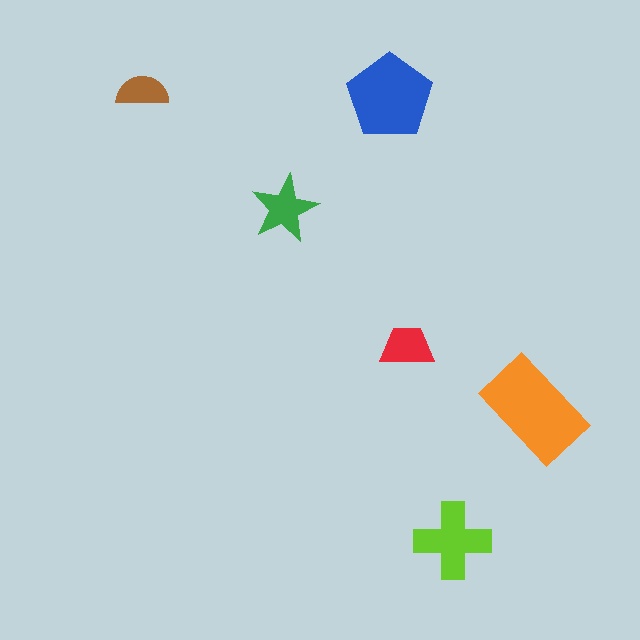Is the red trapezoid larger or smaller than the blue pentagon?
Smaller.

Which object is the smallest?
The brown semicircle.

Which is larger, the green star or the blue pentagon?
The blue pentagon.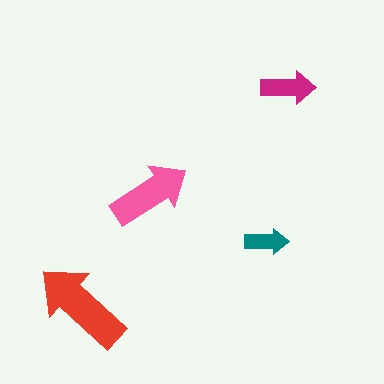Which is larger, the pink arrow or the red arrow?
The red one.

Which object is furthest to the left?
The red arrow is leftmost.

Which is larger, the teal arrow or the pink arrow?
The pink one.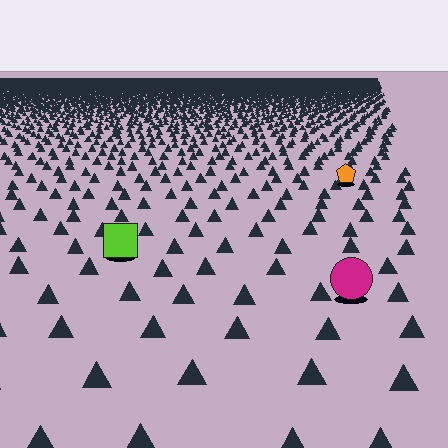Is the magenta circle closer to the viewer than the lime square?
Yes. The magenta circle is closer — you can tell from the texture gradient: the ground texture is coarser near it.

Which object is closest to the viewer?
The magenta circle is closest. The texture marks near it are larger and more spread out.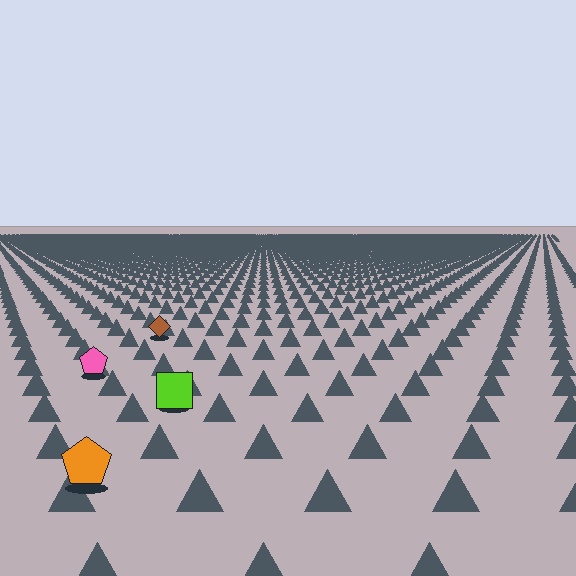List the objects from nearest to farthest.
From nearest to farthest: the orange pentagon, the lime square, the pink pentagon, the brown diamond.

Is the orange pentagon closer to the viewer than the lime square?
Yes. The orange pentagon is closer — you can tell from the texture gradient: the ground texture is coarser near it.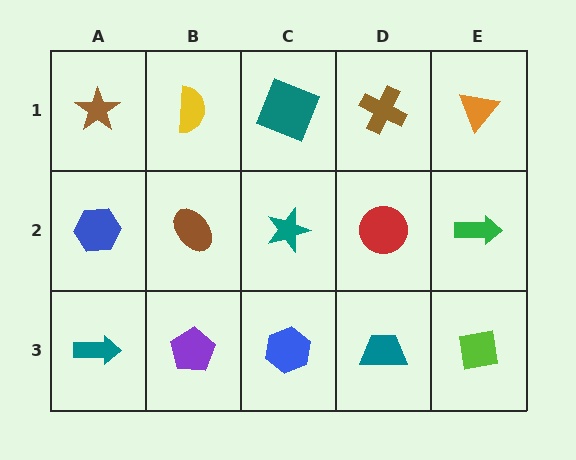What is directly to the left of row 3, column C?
A purple pentagon.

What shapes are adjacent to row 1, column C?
A teal star (row 2, column C), a yellow semicircle (row 1, column B), a brown cross (row 1, column D).